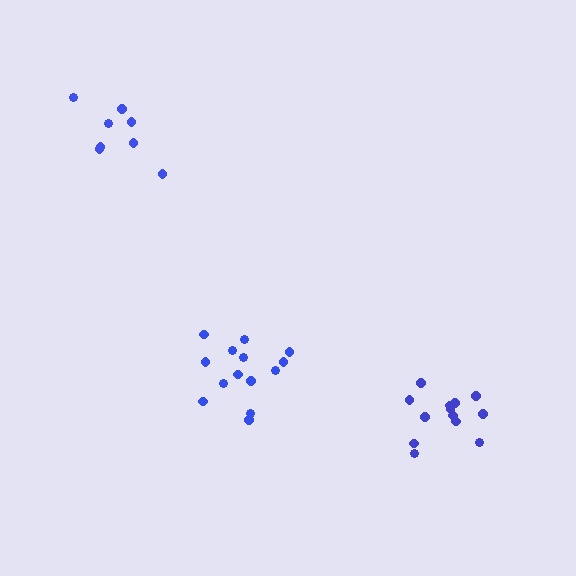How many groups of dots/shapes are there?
There are 3 groups.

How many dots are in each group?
Group 1: 14 dots, Group 2: 8 dots, Group 3: 13 dots (35 total).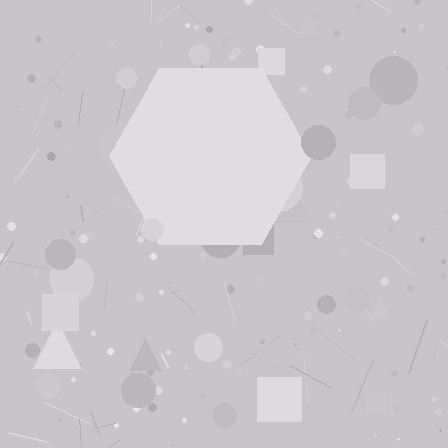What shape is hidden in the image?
A hexagon is hidden in the image.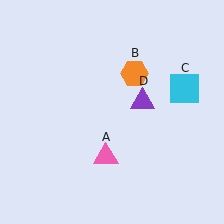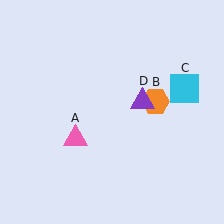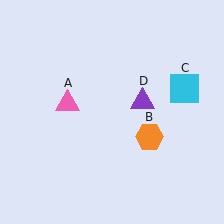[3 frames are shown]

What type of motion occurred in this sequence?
The pink triangle (object A), orange hexagon (object B) rotated clockwise around the center of the scene.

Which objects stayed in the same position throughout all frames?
Cyan square (object C) and purple triangle (object D) remained stationary.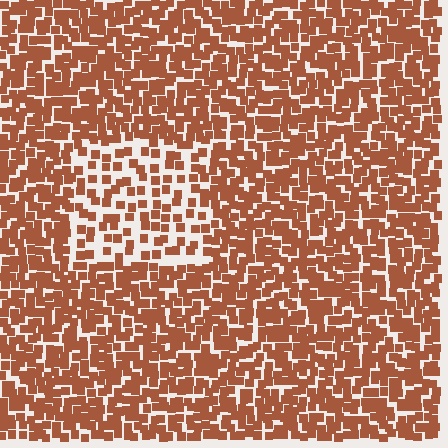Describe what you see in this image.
The image contains small brown elements arranged at two different densities. A rectangle-shaped region is visible where the elements are less densely packed than the surrounding area.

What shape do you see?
I see a rectangle.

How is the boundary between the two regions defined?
The boundary is defined by a change in element density (approximately 2.0x ratio). All elements are the same color, size, and shape.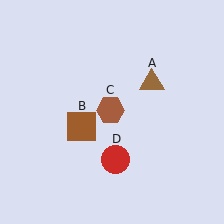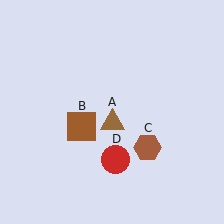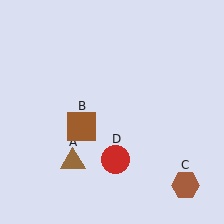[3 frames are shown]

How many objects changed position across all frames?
2 objects changed position: brown triangle (object A), brown hexagon (object C).